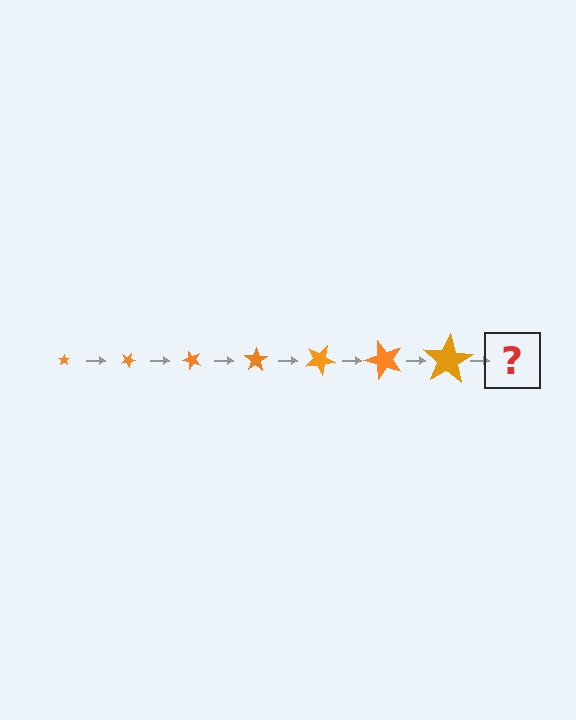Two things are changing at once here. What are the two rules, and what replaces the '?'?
The two rules are that the star grows larger each step and it rotates 25 degrees each step. The '?' should be a star, larger than the previous one and rotated 175 degrees from the start.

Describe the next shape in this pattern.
It should be a star, larger than the previous one and rotated 175 degrees from the start.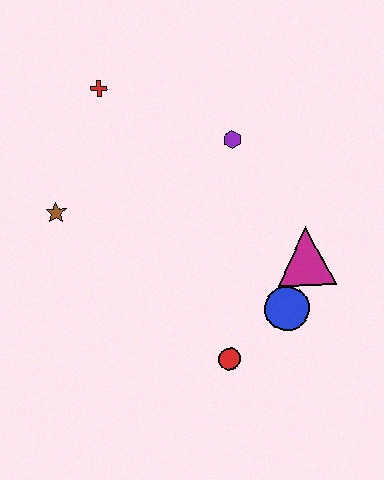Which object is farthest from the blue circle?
The red cross is farthest from the blue circle.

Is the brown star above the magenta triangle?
Yes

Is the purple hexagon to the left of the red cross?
No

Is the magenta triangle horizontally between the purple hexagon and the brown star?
No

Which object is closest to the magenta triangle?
The blue circle is closest to the magenta triangle.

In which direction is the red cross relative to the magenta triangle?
The red cross is to the left of the magenta triangle.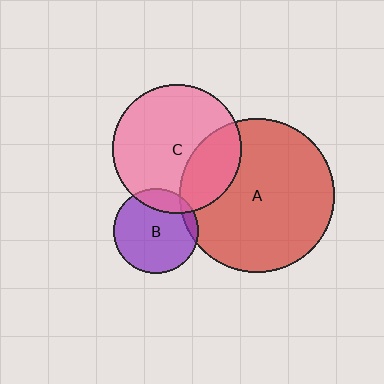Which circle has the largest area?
Circle A (red).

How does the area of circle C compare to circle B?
Approximately 2.3 times.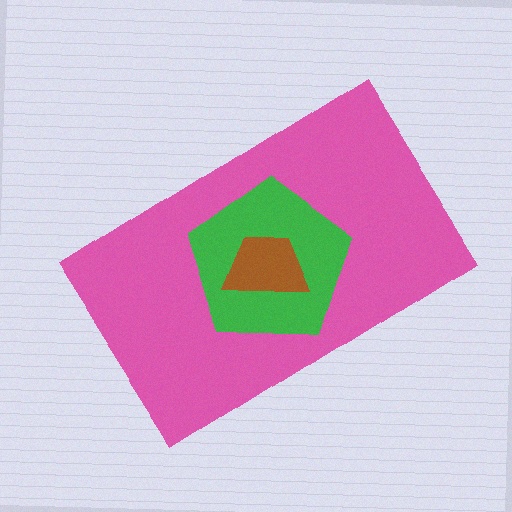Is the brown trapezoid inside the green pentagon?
Yes.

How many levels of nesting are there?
3.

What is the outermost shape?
The pink rectangle.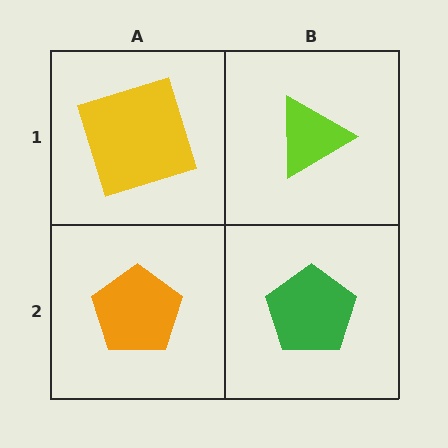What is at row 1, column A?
A yellow square.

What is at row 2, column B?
A green pentagon.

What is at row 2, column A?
An orange pentagon.